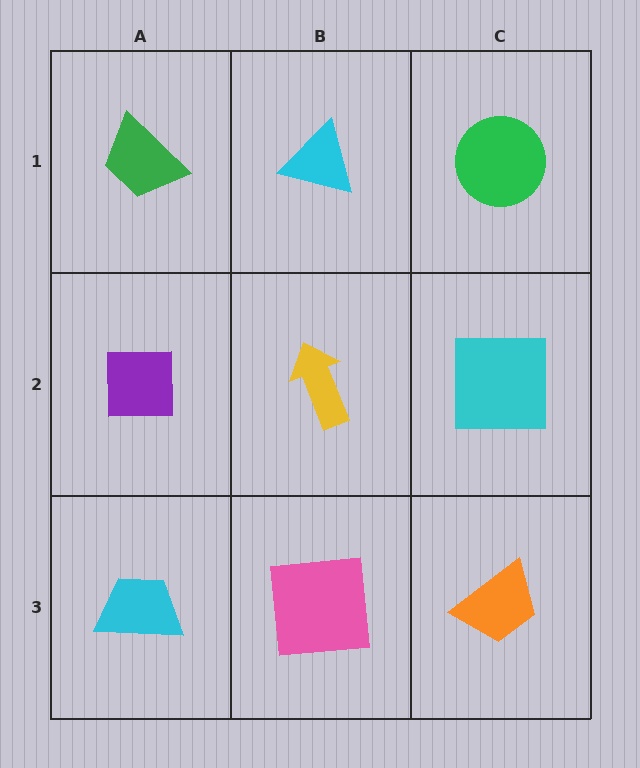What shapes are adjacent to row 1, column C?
A cyan square (row 2, column C), a cyan triangle (row 1, column B).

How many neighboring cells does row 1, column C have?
2.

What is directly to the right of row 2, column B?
A cyan square.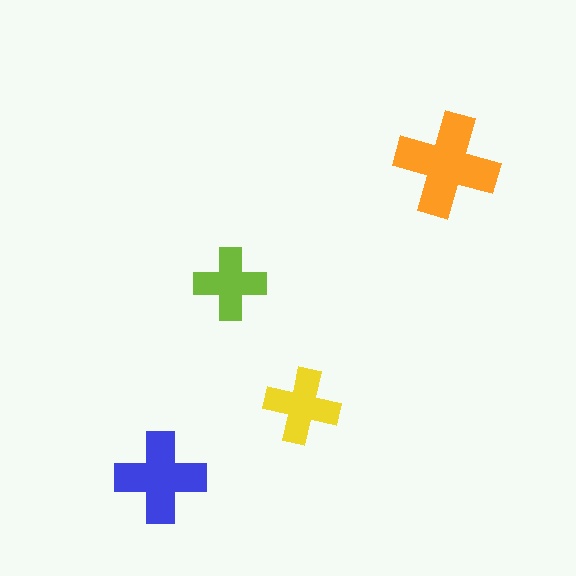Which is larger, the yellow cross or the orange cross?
The orange one.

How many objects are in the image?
There are 4 objects in the image.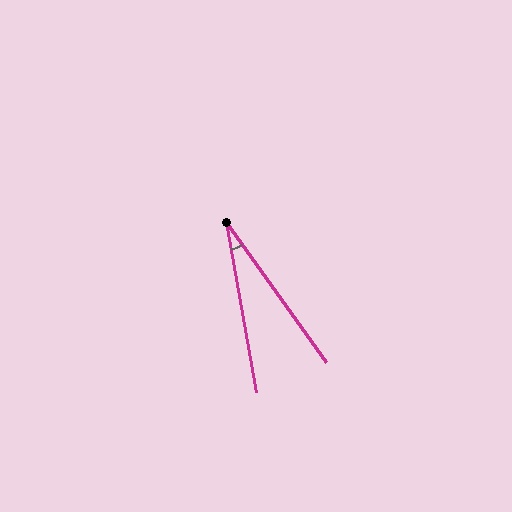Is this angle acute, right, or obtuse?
It is acute.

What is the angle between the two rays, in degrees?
Approximately 26 degrees.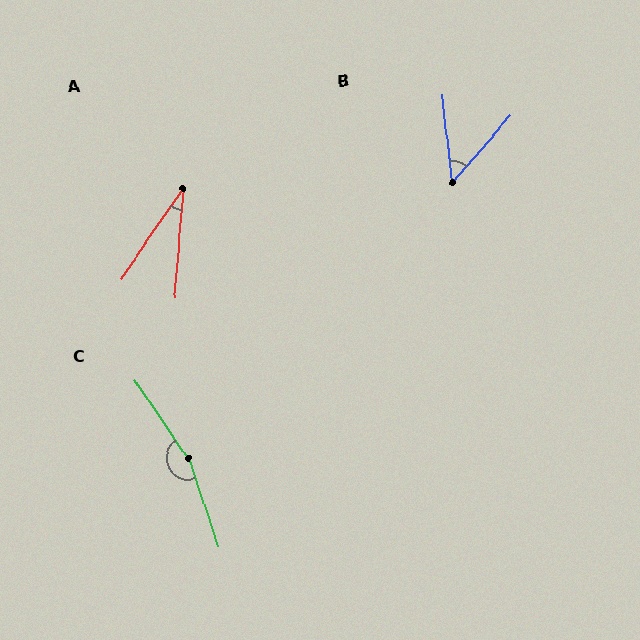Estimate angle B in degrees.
Approximately 47 degrees.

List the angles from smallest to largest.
A (30°), B (47°), C (165°).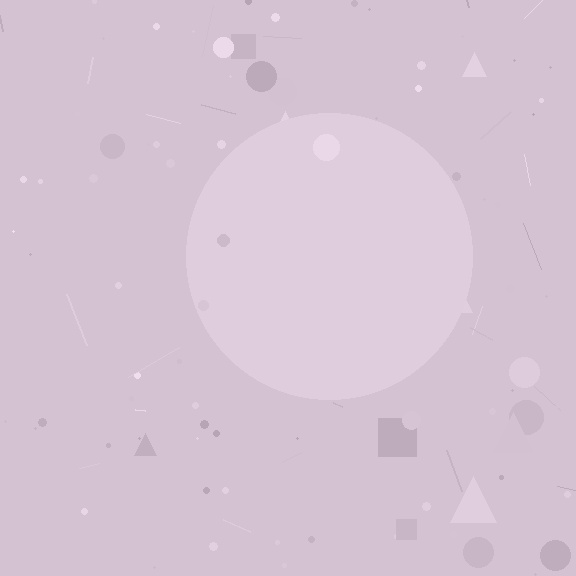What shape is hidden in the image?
A circle is hidden in the image.